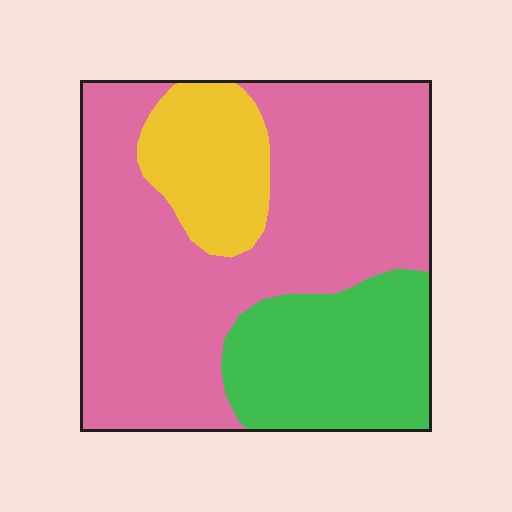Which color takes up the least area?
Yellow, at roughly 15%.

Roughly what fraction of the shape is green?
Green covers about 25% of the shape.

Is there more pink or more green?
Pink.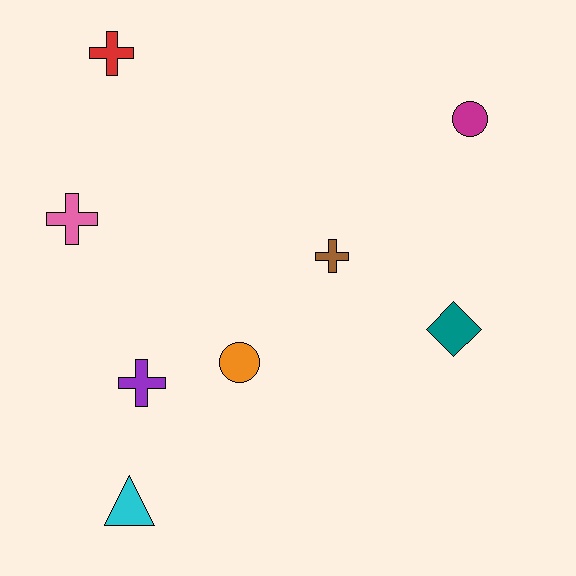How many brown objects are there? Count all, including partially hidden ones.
There is 1 brown object.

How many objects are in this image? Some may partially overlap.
There are 8 objects.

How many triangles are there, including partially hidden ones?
There is 1 triangle.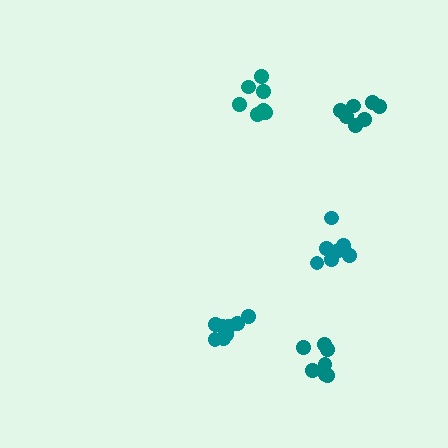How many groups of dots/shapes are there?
There are 5 groups.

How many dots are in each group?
Group 1: 7 dots, Group 2: 7 dots, Group 3: 8 dots, Group 4: 8 dots, Group 5: 7 dots (37 total).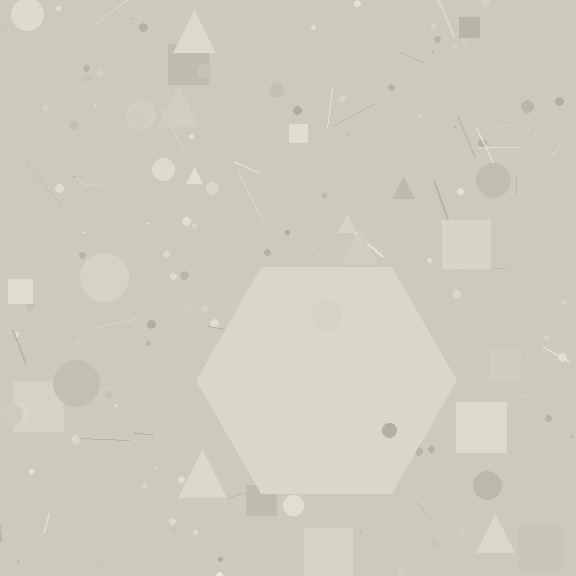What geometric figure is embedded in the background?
A hexagon is embedded in the background.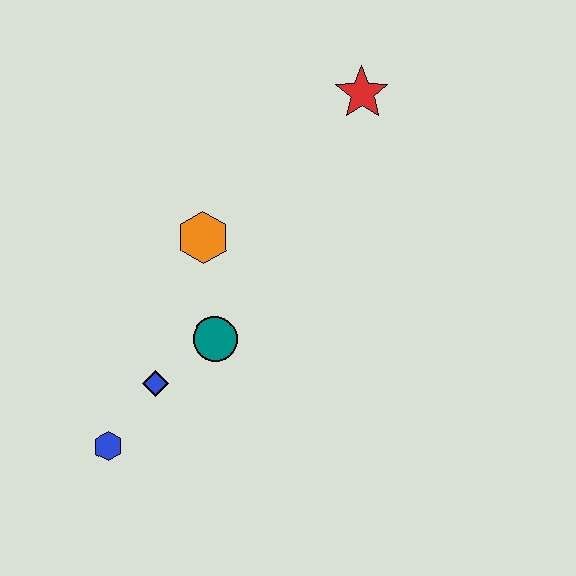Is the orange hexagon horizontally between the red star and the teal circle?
No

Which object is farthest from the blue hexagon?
The red star is farthest from the blue hexagon.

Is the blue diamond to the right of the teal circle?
No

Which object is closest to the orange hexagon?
The teal circle is closest to the orange hexagon.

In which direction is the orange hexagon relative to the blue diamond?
The orange hexagon is above the blue diamond.